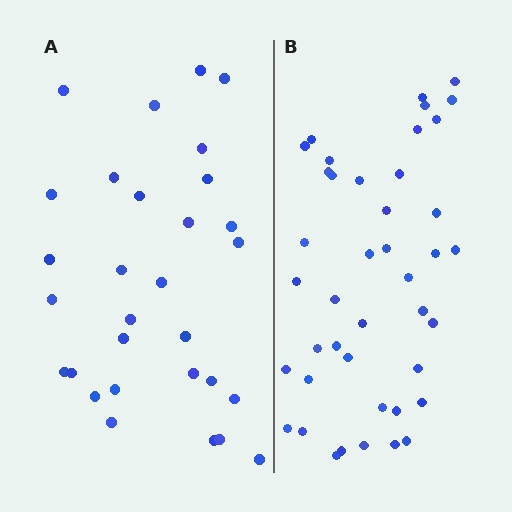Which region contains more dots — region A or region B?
Region B (the right region) has more dots.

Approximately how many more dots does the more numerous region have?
Region B has roughly 12 or so more dots than region A.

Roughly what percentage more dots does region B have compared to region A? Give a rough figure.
About 40% more.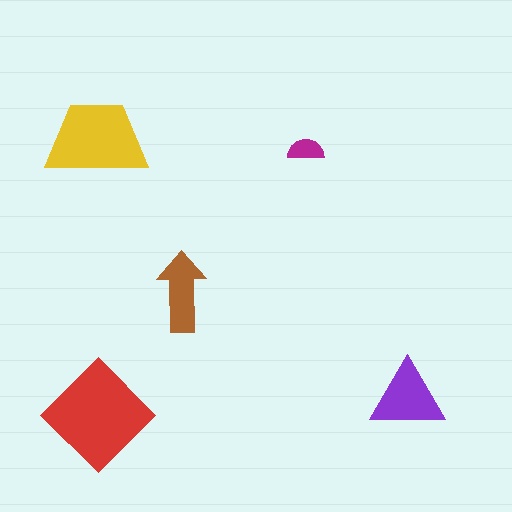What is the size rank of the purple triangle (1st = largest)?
3rd.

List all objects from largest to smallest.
The red diamond, the yellow trapezoid, the purple triangle, the brown arrow, the magenta semicircle.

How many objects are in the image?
There are 5 objects in the image.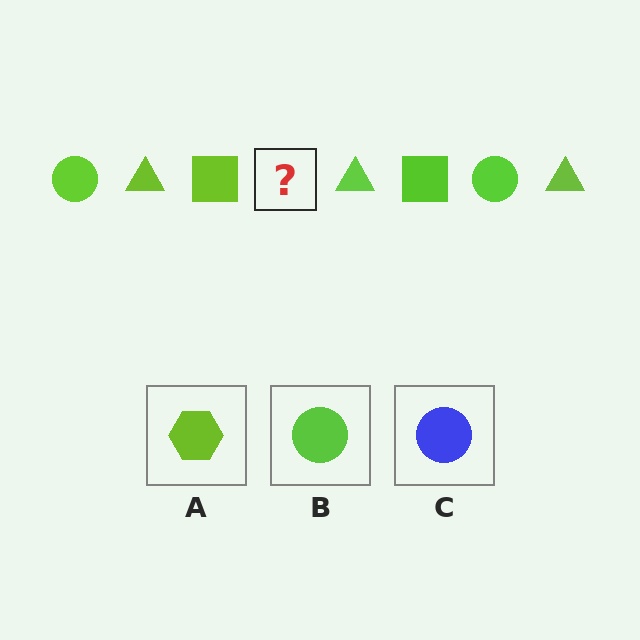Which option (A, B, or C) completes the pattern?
B.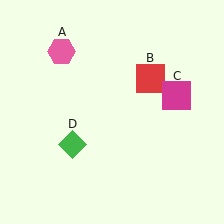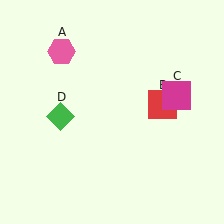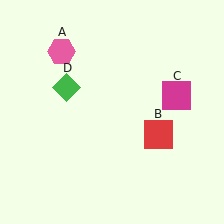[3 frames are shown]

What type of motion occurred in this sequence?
The red square (object B), green diamond (object D) rotated clockwise around the center of the scene.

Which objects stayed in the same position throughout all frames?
Pink hexagon (object A) and magenta square (object C) remained stationary.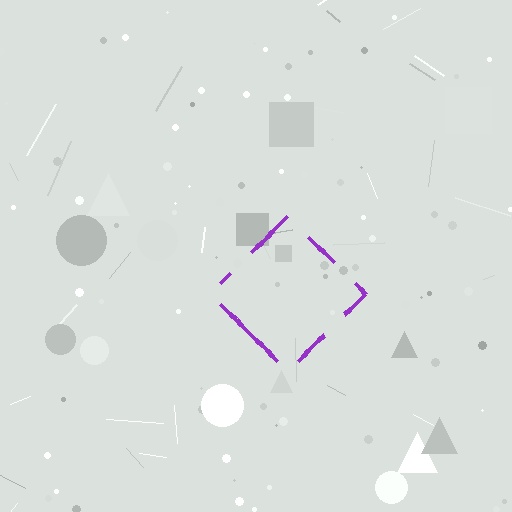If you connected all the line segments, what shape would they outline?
They would outline a diamond.